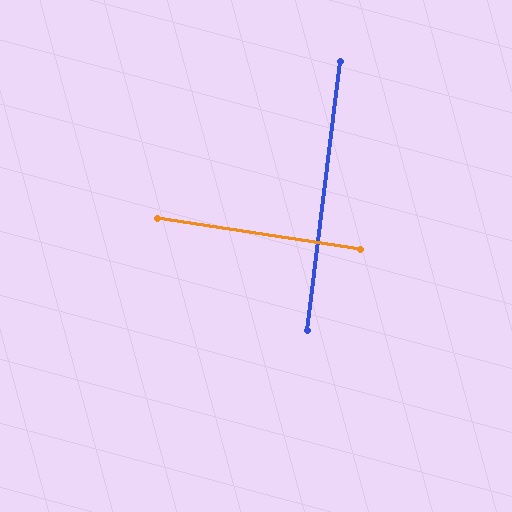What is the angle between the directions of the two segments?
Approximately 88 degrees.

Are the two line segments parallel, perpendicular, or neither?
Perpendicular — they meet at approximately 88°.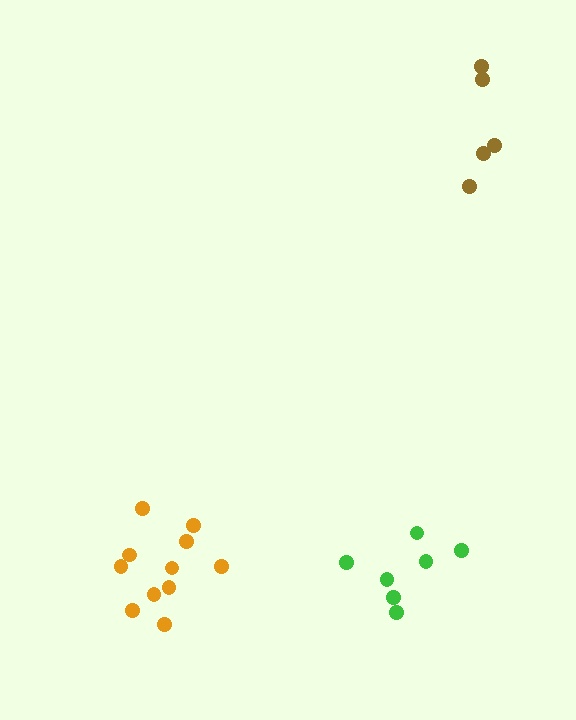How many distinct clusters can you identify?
There are 3 distinct clusters.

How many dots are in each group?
Group 1: 7 dots, Group 2: 5 dots, Group 3: 11 dots (23 total).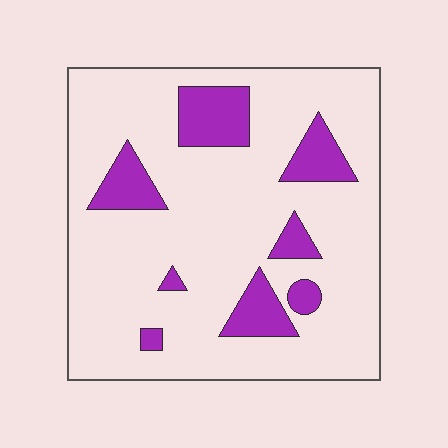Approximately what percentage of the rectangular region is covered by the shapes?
Approximately 15%.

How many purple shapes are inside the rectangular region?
8.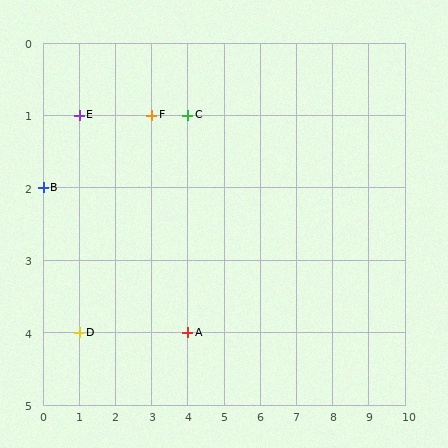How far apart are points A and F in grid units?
Points A and F are 1 column and 3 rows apart (about 3.2 grid units diagonally).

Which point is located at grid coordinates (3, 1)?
Point F is at (3, 1).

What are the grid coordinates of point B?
Point B is at grid coordinates (0, 2).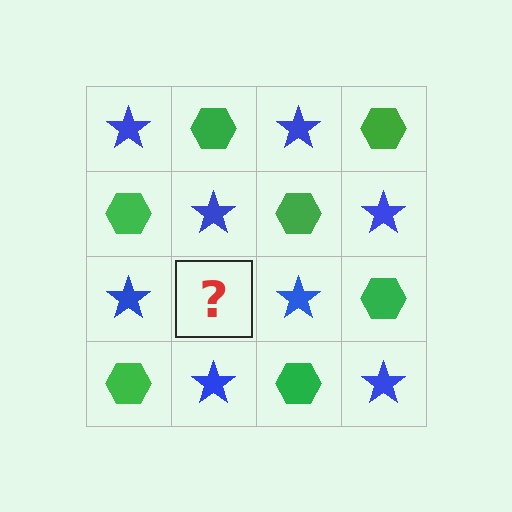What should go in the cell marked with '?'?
The missing cell should contain a green hexagon.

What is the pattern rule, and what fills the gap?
The rule is that it alternates blue star and green hexagon in a checkerboard pattern. The gap should be filled with a green hexagon.